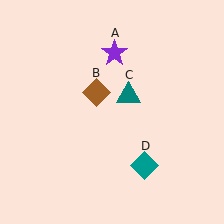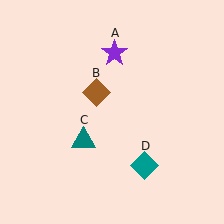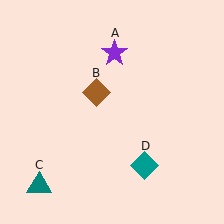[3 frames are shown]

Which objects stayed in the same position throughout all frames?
Purple star (object A) and brown diamond (object B) and teal diamond (object D) remained stationary.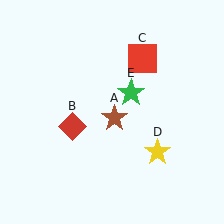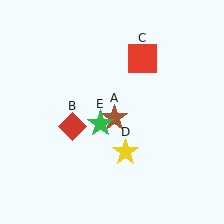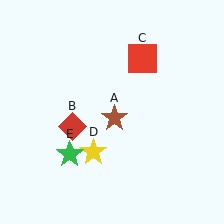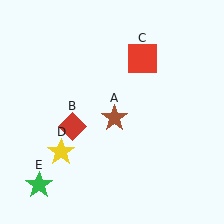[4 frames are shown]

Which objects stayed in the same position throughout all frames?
Brown star (object A) and red diamond (object B) and red square (object C) remained stationary.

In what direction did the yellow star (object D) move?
The yellow star (object D) moved left.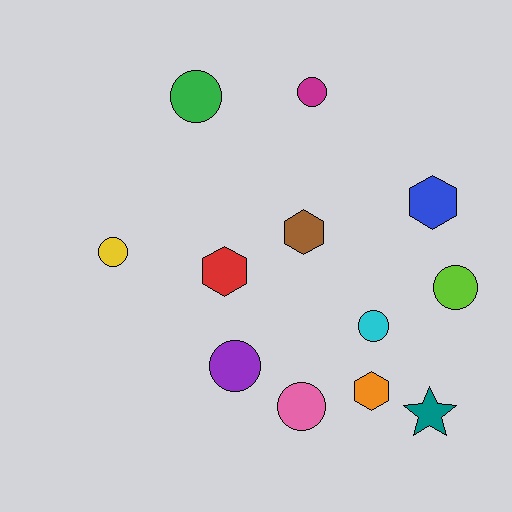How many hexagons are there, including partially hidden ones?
There are 4 hexagons.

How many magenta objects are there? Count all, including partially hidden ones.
There is 1 magenta object.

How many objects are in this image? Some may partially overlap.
There are 12 objects.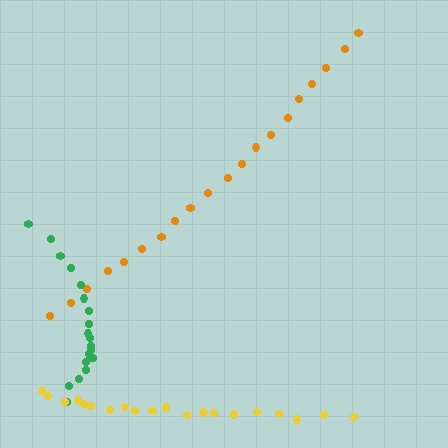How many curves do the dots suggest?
There are 3 distinct paths.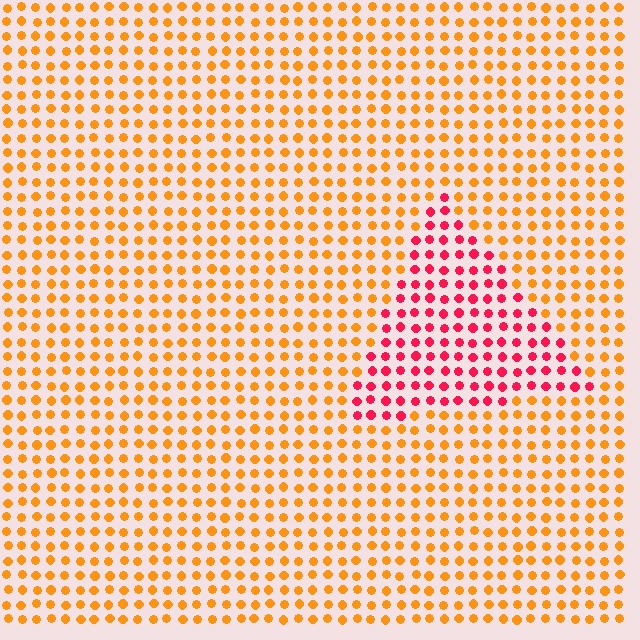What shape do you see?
I see a triangle.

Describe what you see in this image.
The image is filled with small orange elements in a uniform arrangement. A triangle-shaped region is visible where the elements are tinted to a slightly different hue, forming a subtle color boundary.